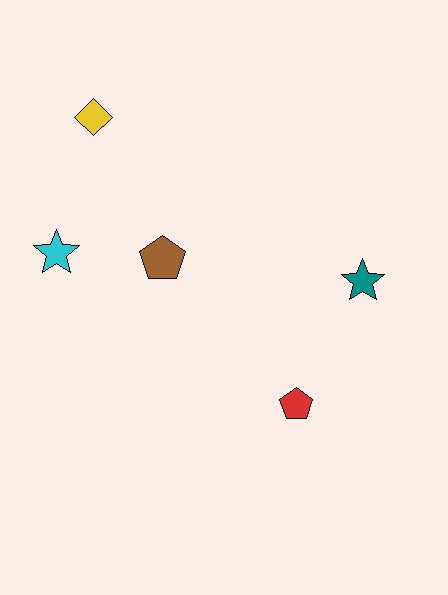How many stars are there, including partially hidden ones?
There are 2 stars.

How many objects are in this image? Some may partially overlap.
There are 5 objects.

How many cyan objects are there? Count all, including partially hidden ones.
There is 1 cyan object.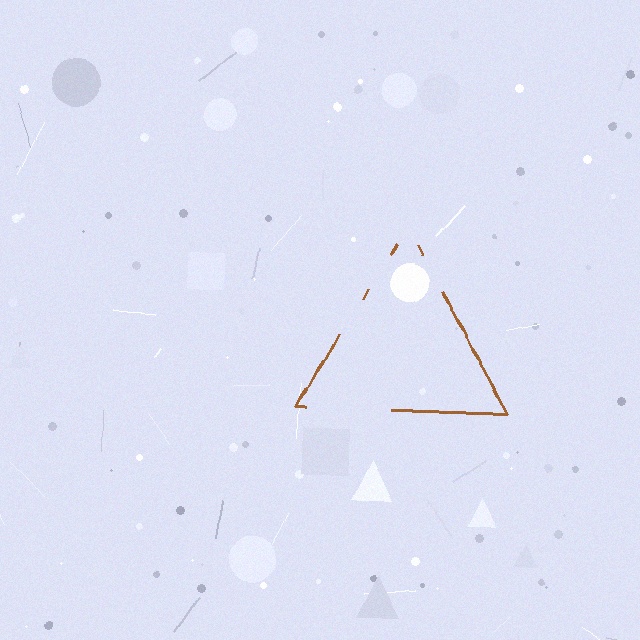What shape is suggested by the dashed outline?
The dashed outline suggests a triangle.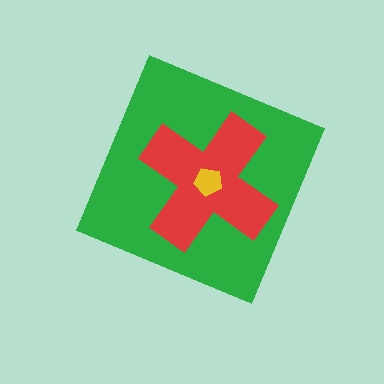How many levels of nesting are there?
3.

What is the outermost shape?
The green diamond.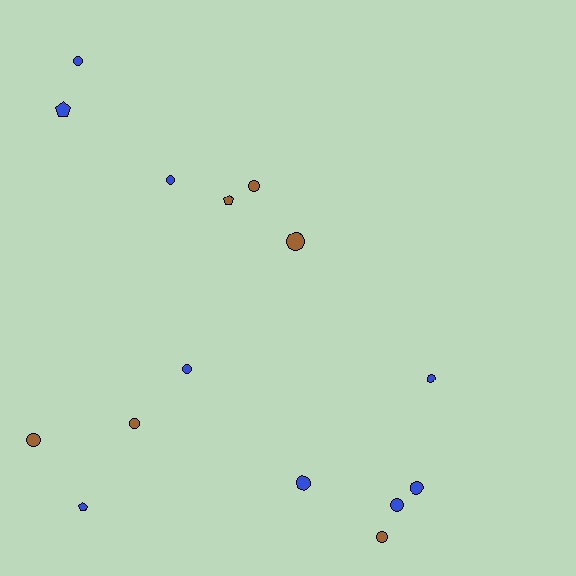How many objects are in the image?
There are 15 objects.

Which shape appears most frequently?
Circle, with 12 objects.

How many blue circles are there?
There are 7 blue circles.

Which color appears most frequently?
Blue, with 9 objects.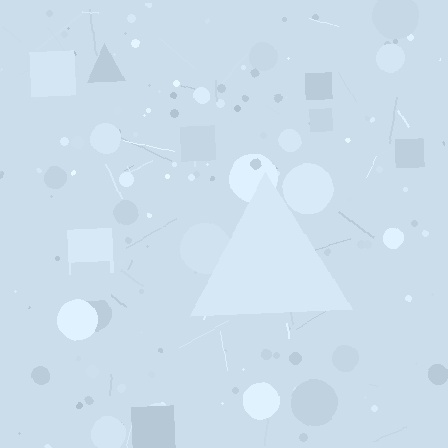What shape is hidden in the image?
A triangle is hidden in the image.